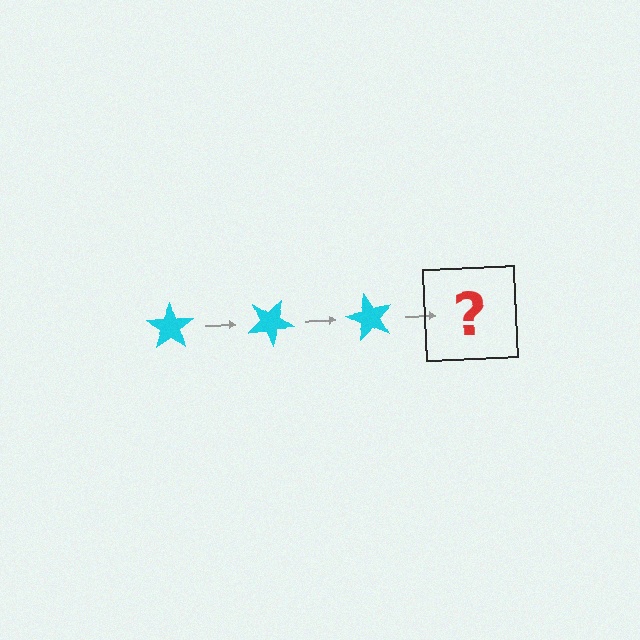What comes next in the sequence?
The next element should be a cyan star rotated 90 degrees.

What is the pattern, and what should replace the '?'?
The pattern is that the star rotates 30 degrees each step. The '?' should be a cyan star rotated 90 degrees.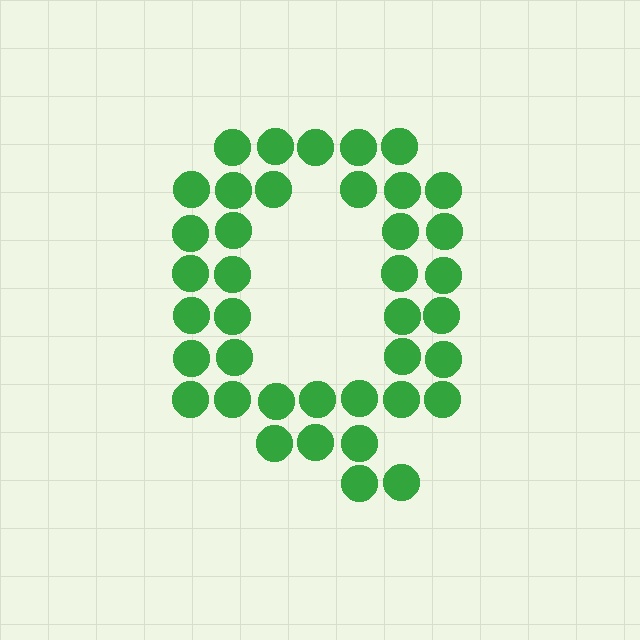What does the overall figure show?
The overall figure shows the letter Q.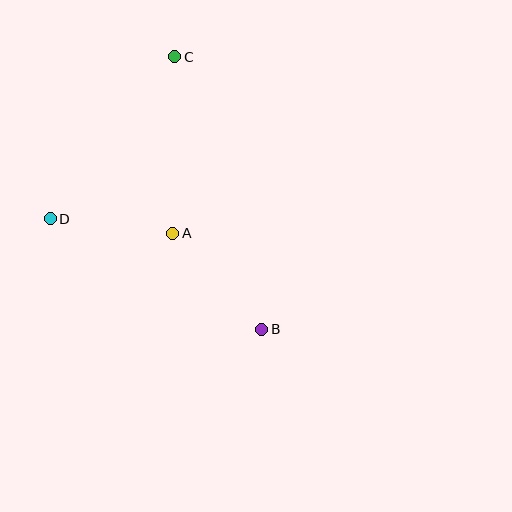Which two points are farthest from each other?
Points B and C are farthest from each other.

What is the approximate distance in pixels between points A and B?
The distance between A and B is approximately 131 pixels.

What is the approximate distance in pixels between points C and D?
The distance between C and D is approximately 204 pixels.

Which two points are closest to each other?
Points A and D are closest to each other.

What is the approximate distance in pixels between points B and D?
The distance between B and D is approximately 239 pixels.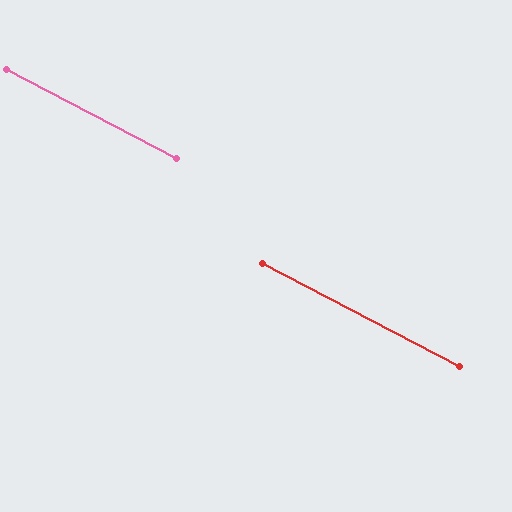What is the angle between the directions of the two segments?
Approximately 0 degrees.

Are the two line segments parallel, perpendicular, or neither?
Parallel — their directions differ by only 0.1°.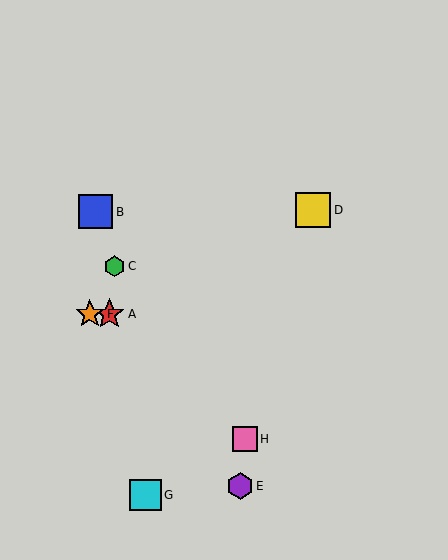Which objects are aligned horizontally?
Objects A, F are aligned horizontally.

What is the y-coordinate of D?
Object D is at y≈210.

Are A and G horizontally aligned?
No, A is at y≈314 and G is at y≈495.